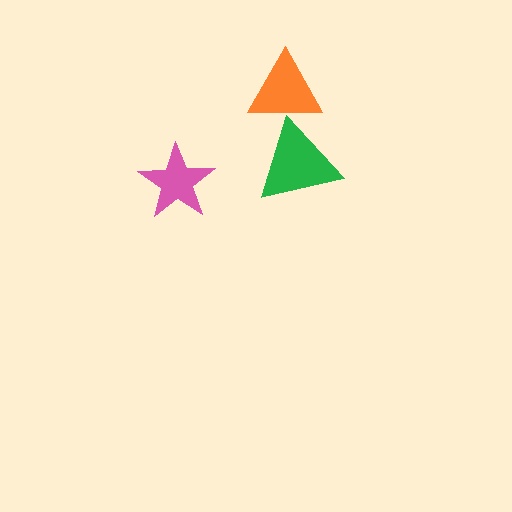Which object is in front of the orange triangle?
The green triangle is in front of the orange triangle.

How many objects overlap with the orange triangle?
1 object overlaps with the orange triangle.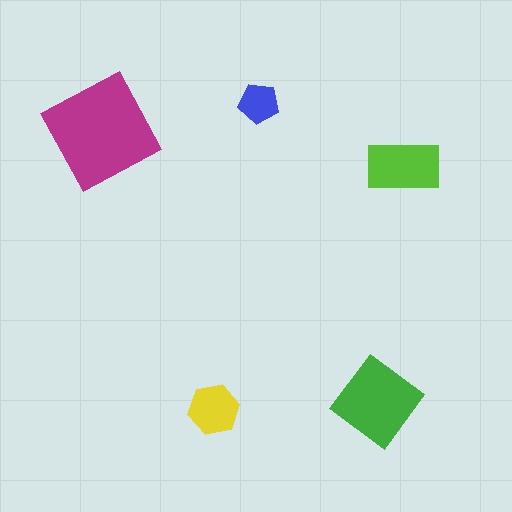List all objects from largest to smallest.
The magenta diamond, the green diamond, the lime rectangle, the yellow hexagon, the blue pentagon.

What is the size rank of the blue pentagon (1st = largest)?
5th.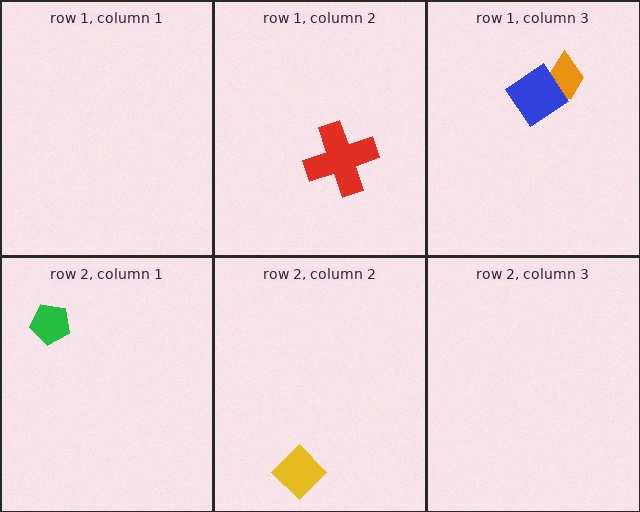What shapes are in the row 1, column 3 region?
The orange trapezoid, the blue diamond.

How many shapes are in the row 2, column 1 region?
1.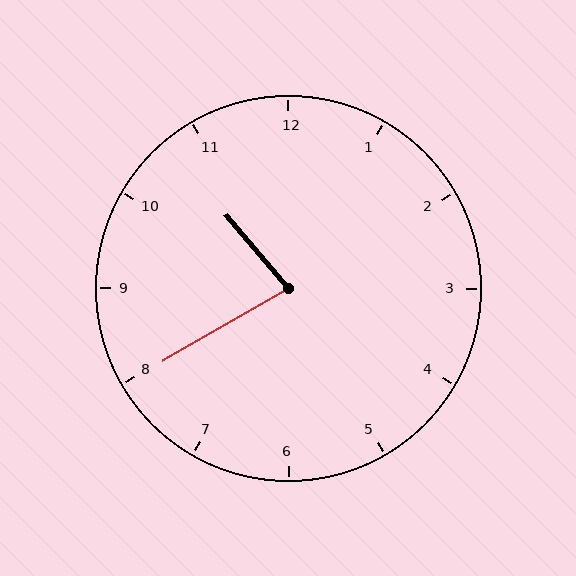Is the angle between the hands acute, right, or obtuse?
It is acute.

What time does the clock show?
10:40.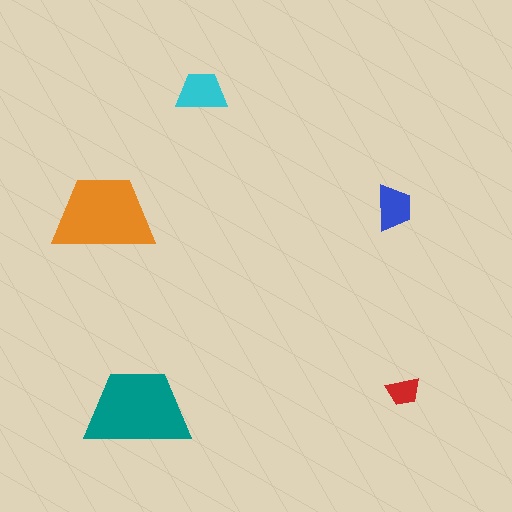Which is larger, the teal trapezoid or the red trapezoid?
The teal one.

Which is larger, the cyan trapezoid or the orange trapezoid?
The orange one.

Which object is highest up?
The cyan trapezoid is topmost.